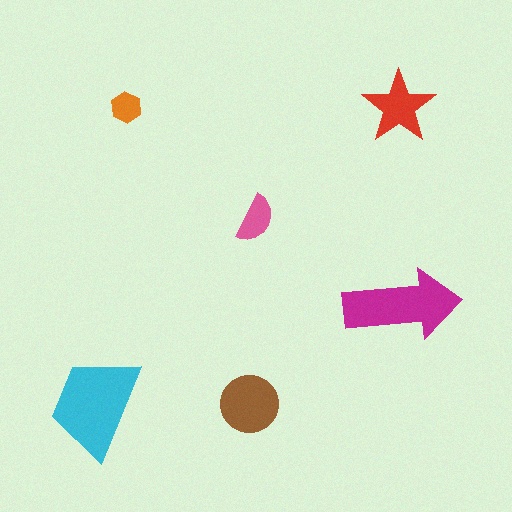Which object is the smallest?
The orange hexagon.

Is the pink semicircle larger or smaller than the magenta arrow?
Smaller.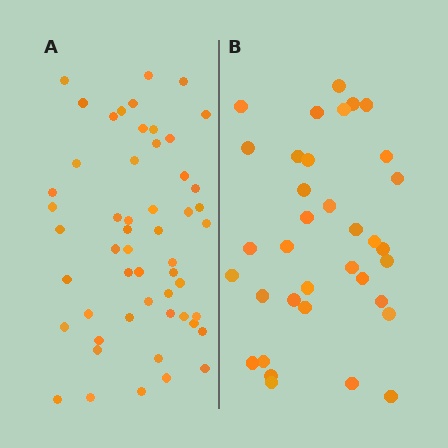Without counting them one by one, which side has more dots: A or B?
Region A (the left region) has more dots.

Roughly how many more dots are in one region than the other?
Region A has approximately 20 more dots than region B.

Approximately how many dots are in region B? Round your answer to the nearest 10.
About 40 dots. (The exact count is 35, which rounds to 40.)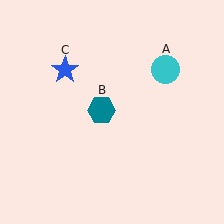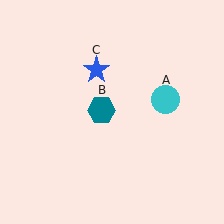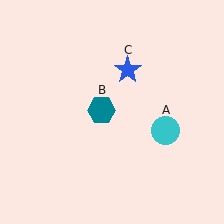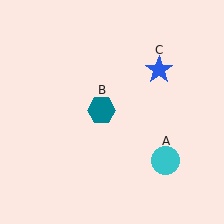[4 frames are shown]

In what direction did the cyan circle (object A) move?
The cyan circle (object A) moved down.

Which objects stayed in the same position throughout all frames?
Teal hexagon (object B) remained stationary.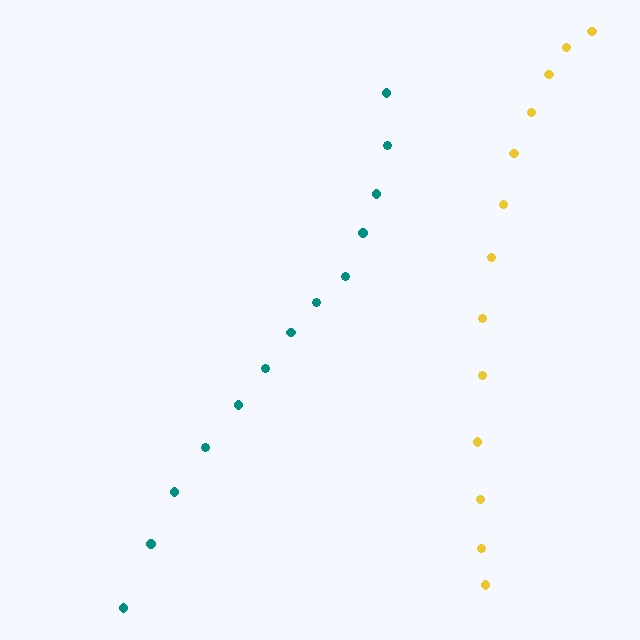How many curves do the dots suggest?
There are 2 distinct paths.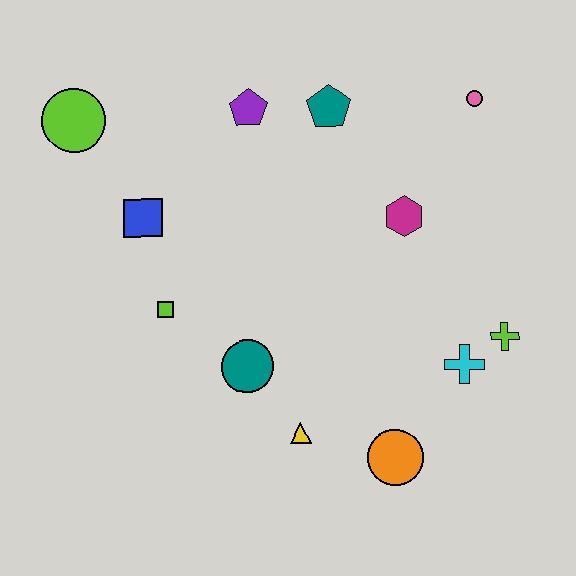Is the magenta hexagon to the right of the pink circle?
No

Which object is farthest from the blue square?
The lime cross is farthest from the blue square.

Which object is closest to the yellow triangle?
The teal circle is closest to the yellow triangle.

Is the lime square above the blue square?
No